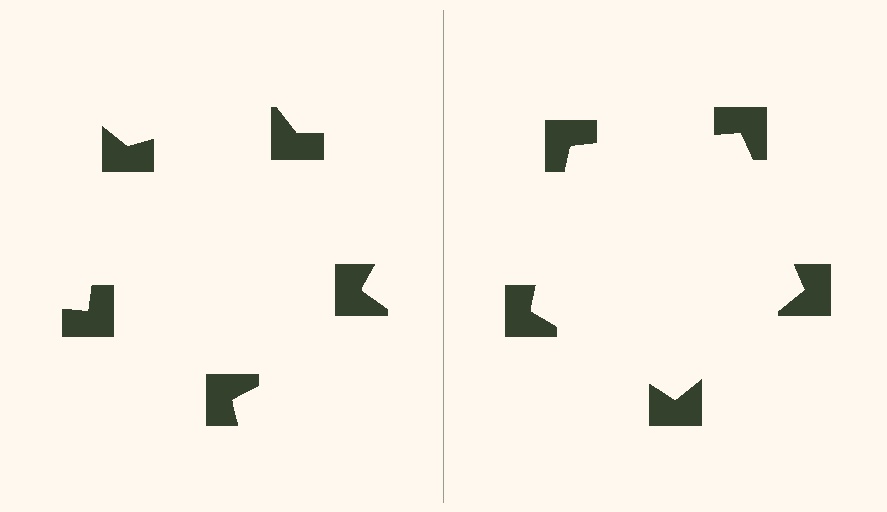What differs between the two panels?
The notched squares are positioned identically on both sides; only the wedge orientations differ. On the right they align to a pentagon; on the left they are misaligned.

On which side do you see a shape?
An illusory pentagon appears on the right side. On the left side the wedge cuts are rotated, so no coherent shape forms.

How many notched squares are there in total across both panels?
10 — 5 on each side.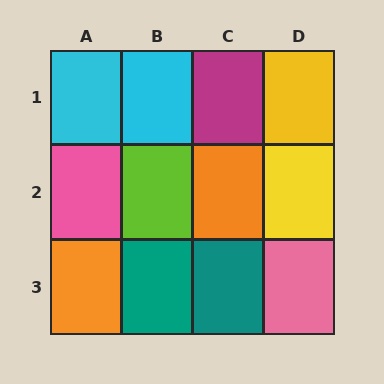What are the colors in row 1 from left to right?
Cyan, cyan, magenta, yellow.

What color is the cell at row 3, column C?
Teal.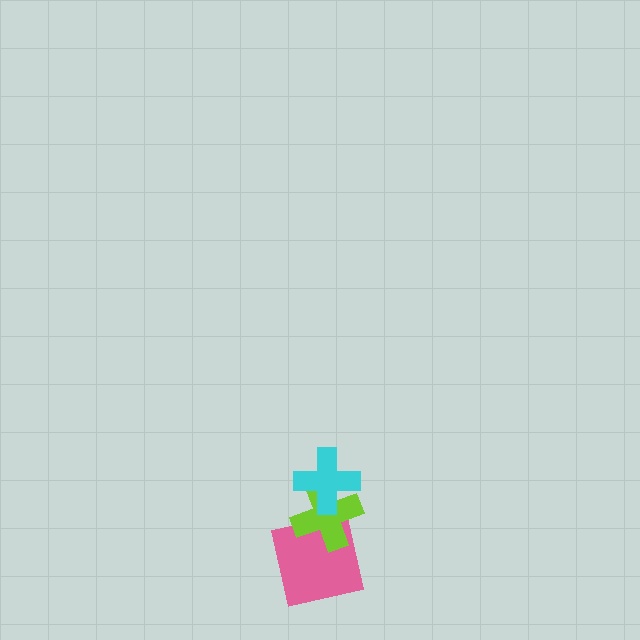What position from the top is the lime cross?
The lime cross is 2nd from the top.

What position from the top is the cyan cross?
The cyan cross is 1st from the top.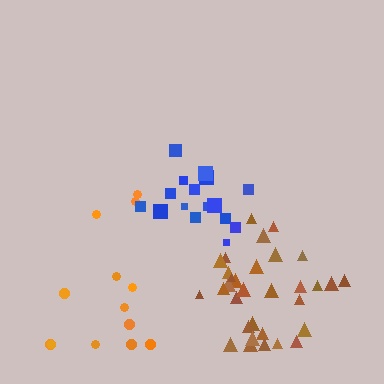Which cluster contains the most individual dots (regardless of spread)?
Brown (32).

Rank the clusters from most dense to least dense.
brown, blue, orange.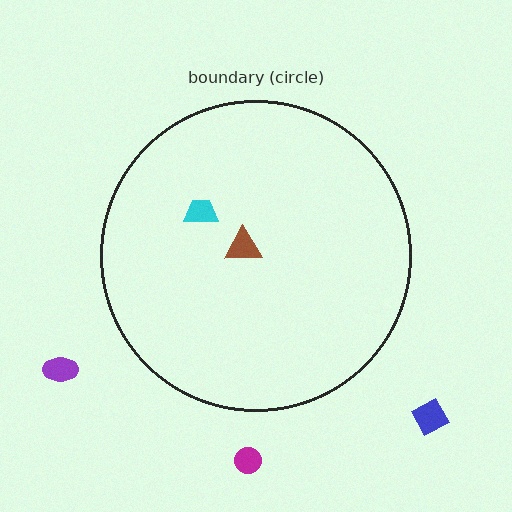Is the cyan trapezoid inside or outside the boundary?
Inside.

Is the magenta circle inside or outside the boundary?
Outside.